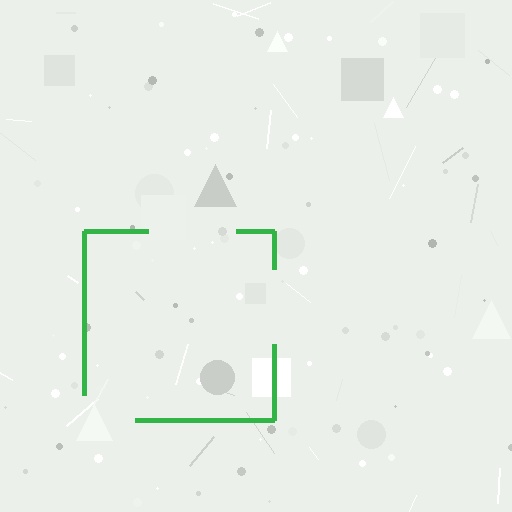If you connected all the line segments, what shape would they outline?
They would outline a square.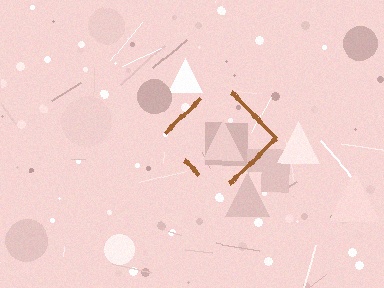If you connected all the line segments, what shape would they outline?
They would outline a diamond.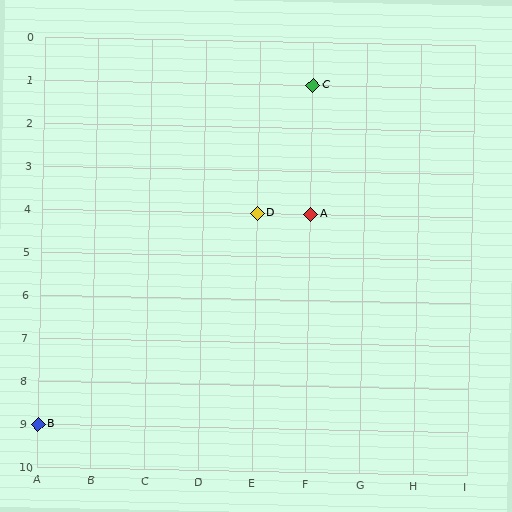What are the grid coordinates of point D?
Point D is at grid coordinates (E, 4).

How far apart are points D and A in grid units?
Points D and A are 1 column apart.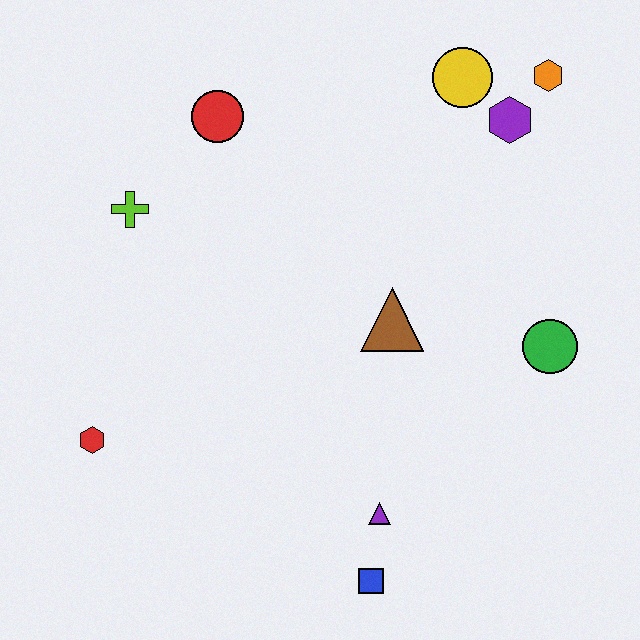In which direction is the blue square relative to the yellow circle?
The blue square is below the yellow circle.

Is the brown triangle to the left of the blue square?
No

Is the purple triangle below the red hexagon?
Yes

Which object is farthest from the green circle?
The red hexagon is farthest from the green circle.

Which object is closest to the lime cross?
The red circle is closest to the lime cross.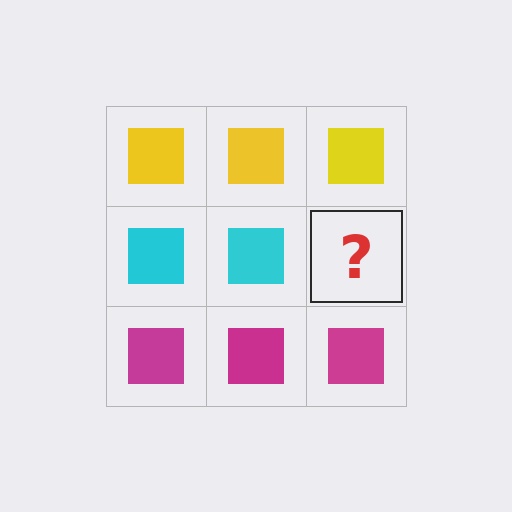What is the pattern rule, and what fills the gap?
The rule is that each row has a consistent color. The gap should be filled with a cyan square.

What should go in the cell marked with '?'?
The missing cell should contain a cyan square.